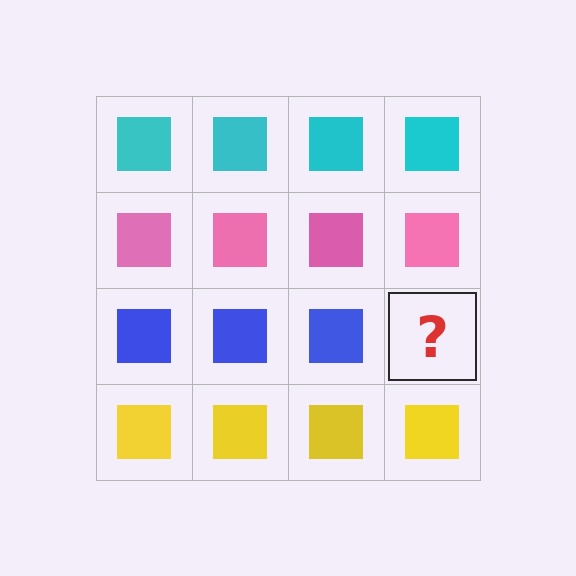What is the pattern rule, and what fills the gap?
The rule is that each row has a consistent color. The gap should be filled with a blue square.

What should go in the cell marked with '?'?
The missing cell should contain a blue square.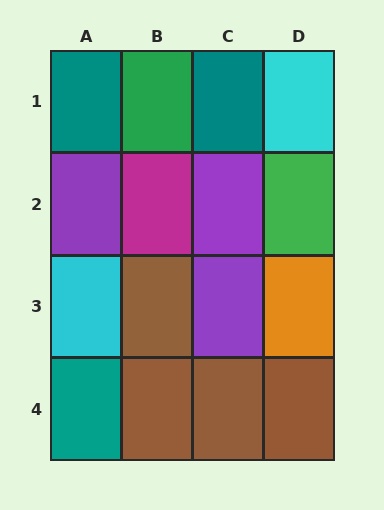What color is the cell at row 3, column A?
Cyan.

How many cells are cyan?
2 cells are cyan.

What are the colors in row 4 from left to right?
Teal, brown, brown, brown.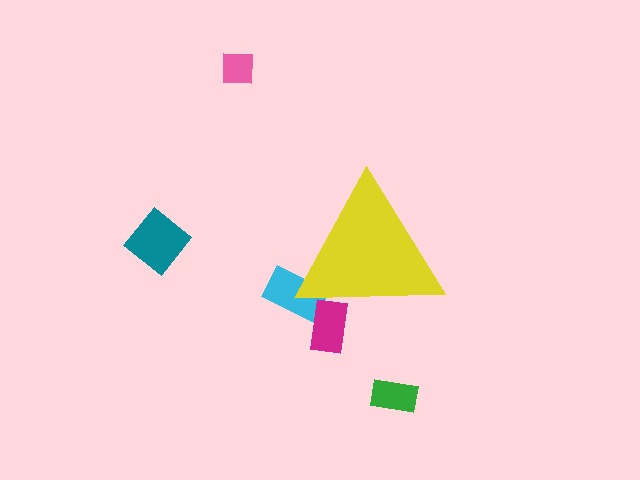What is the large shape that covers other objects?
A yellow triangle.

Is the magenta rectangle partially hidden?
Yes, the magenta rectangle is partially hidden behind the yellow triangle.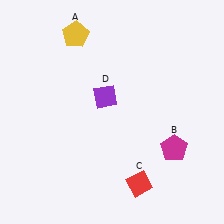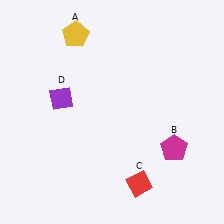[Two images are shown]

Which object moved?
The purple diamond (D) moved left.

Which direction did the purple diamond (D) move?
The purple diamond (D) moved left.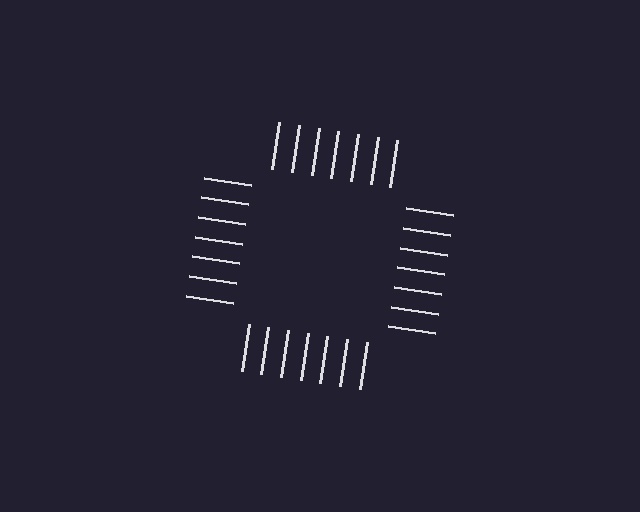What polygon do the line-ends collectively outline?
An illusory square — the line segments terminate on its edges but no continuous stroke is drawn.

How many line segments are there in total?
28 — 7 along each of the 4 edges.